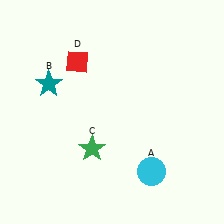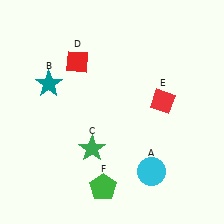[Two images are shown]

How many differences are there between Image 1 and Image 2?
There are 2 differences between the two images.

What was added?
A red diamond (E), a green pentagon (F) were added in Image 2.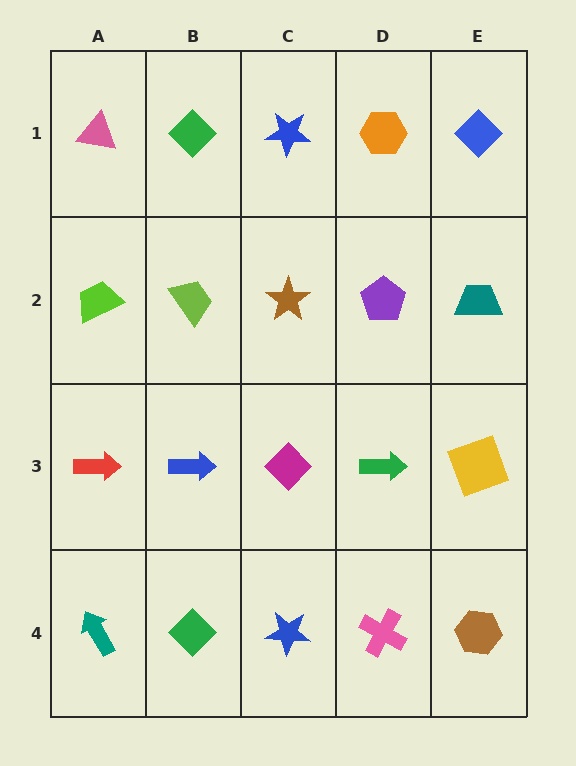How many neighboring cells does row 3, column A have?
3.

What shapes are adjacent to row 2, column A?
A pink triangle (row 1, column A), a red arrow (row 3, column A), a lime trapezoid (row 2, column B).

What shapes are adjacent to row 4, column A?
A red arrow (row 3, column A), a green diamond (row 4, column B).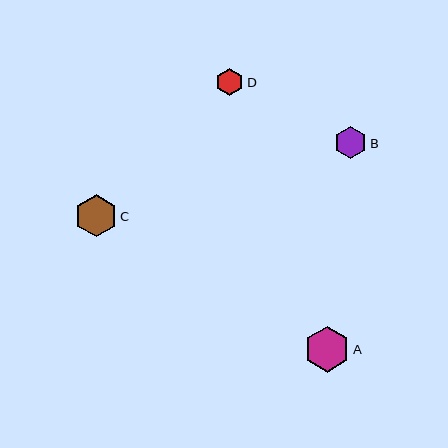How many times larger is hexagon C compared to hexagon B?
Hexagon C is approximately 1.3 times the size of hexagon B.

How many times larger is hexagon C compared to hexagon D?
Hexagon C is approximately 1.5 times the size of hexagon D.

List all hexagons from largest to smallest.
From largest to smallest: A, C, B, D.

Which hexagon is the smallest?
Hexagon D is the smallest with a size of approximately 28 pixels.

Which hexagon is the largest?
Hexagon A is the largest with a size of approximately 46 pixels.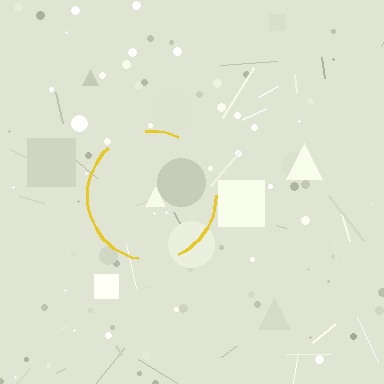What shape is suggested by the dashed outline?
The dashed outline suggests a circle.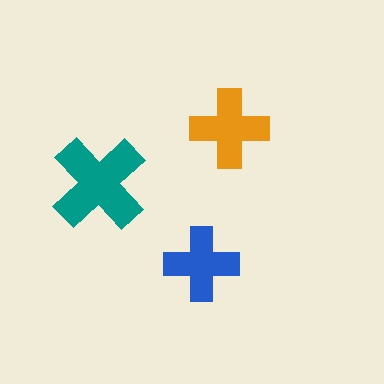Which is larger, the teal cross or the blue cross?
The teal one.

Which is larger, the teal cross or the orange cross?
The teal one.